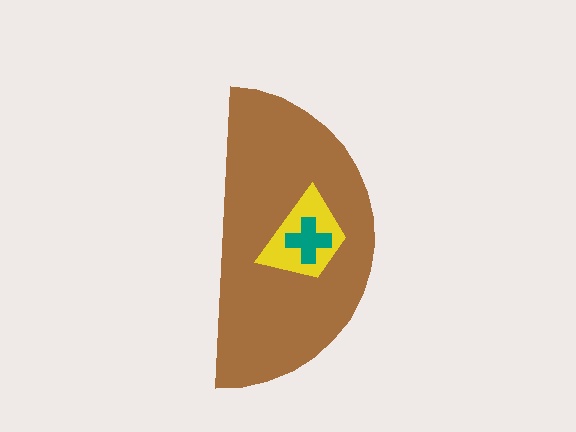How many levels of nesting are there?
3.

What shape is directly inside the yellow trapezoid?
The teal cross.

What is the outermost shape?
The brown semicircle.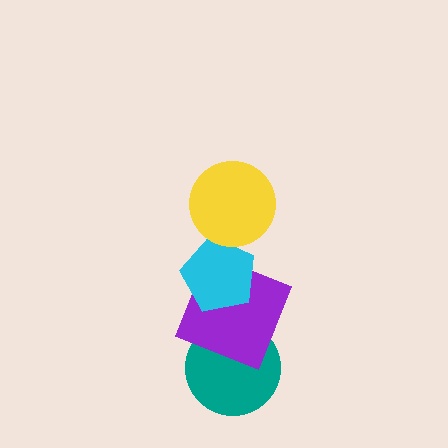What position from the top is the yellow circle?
The yellow circle is 1st from the top.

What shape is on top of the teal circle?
The purple square is on top of the teal circle.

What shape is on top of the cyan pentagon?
The yellow circle is on top of the cyan pentagon.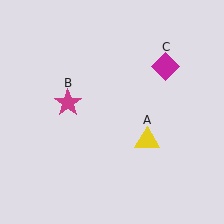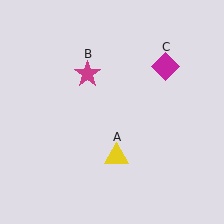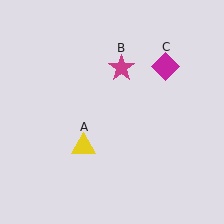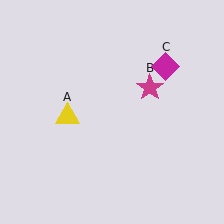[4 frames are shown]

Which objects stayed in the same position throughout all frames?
Magenta diamond (object C) remained stationary.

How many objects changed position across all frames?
2 objects changed position: yellow triangle (object A), magenta star (object B).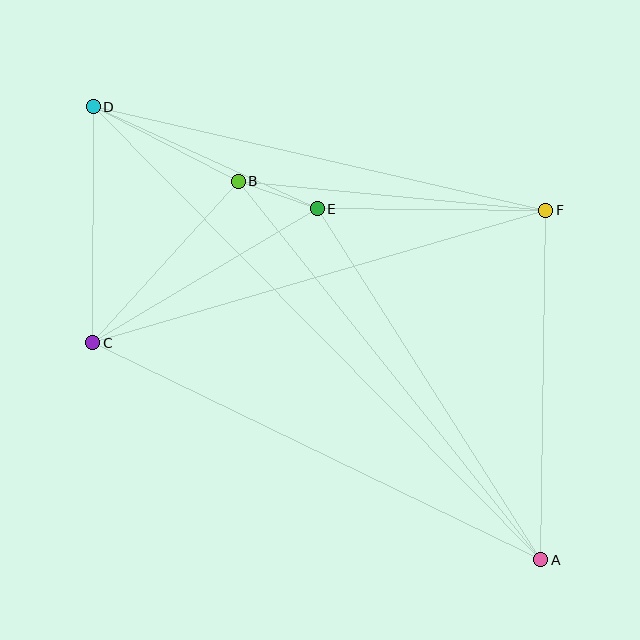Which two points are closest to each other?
Points B and E are closest to each other.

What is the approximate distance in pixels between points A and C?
The distance between A and C is approximately 498 pixels.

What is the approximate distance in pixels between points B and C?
The distance between B and C is approximately 218 pixels.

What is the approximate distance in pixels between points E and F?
The distance between E and F is approximately 229 pixels.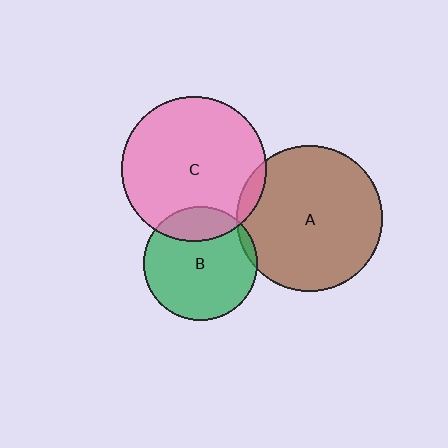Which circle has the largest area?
Circle A (brown).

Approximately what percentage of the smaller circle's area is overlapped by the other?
Approximately 5%.